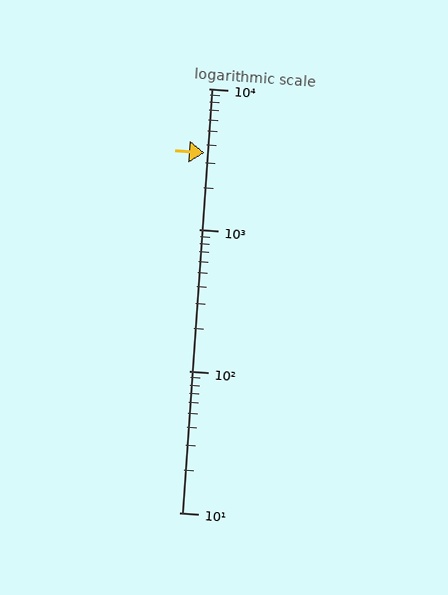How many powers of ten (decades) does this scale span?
The scale spans 3 decades, from 10 to 10000.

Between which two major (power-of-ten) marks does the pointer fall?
The pointer is between 1000 and 10000.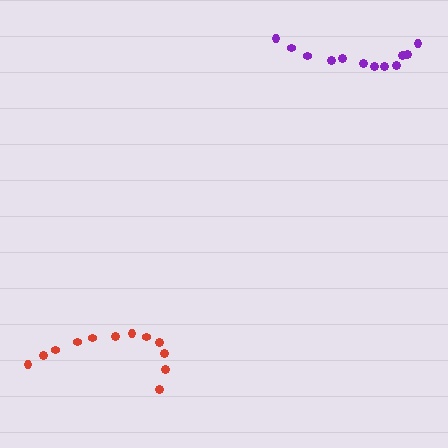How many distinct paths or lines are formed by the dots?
There are 2 distinct paths.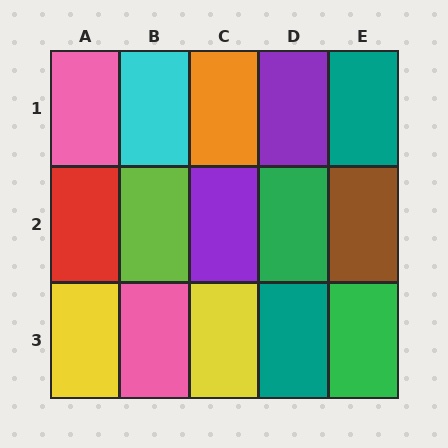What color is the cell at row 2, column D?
Green.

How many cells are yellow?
2 cells are yellow.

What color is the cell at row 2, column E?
Brown.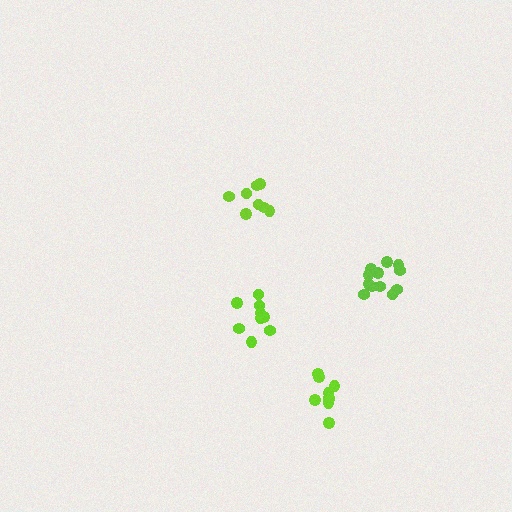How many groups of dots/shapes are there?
There are 4 groups.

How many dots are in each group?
Group 1: 9 dots, Group 2: 8 dots, Group 3: 12 dots, Group 4: 8 dots (37 total).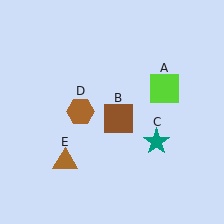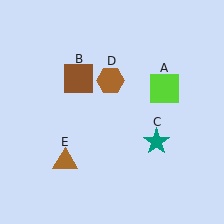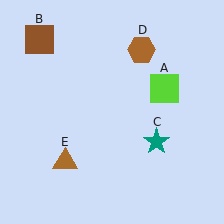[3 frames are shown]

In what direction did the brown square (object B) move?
The brown square (object B) moved up and to the left.